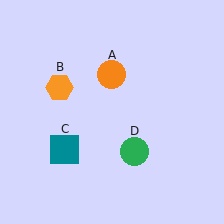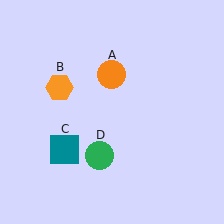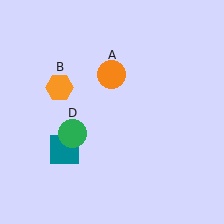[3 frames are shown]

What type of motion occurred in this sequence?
The green circle (object D) rotated clockwise around the center of the scene.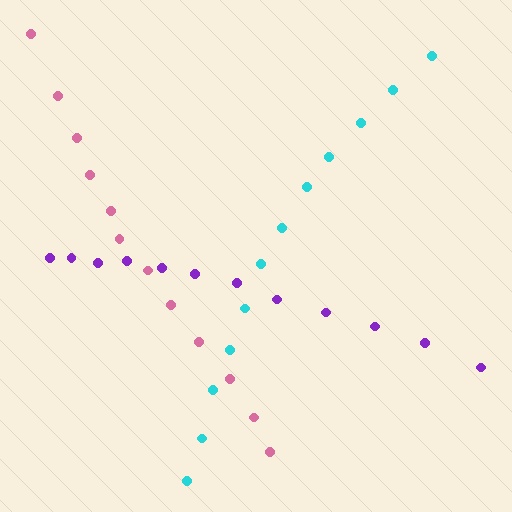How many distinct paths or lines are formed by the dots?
There are 3 distinct paths.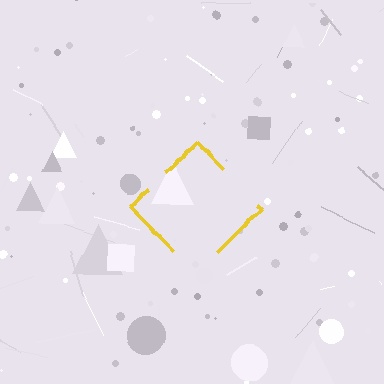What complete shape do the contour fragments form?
The contour fragments form a diamond.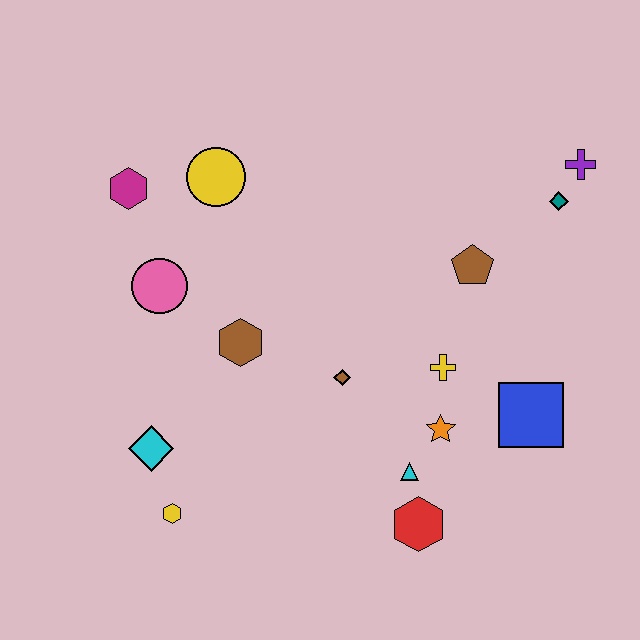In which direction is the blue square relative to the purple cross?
The blue square is below the purple cross.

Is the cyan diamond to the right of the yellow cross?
No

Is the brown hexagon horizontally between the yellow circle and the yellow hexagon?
No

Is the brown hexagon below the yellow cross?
No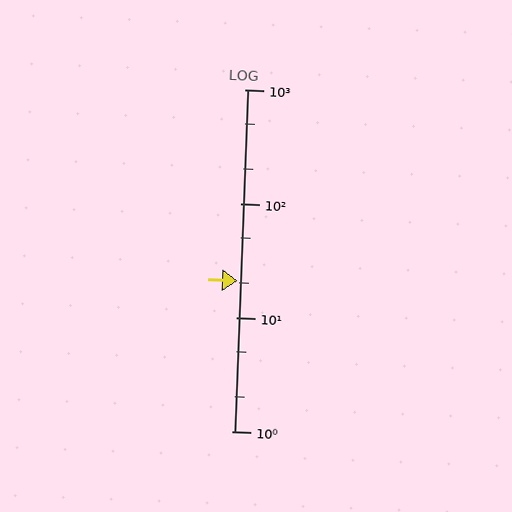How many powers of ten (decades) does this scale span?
The scale spans 3 decades, from 1 to 1000.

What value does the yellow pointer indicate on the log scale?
The pointer indicates approximately 21.